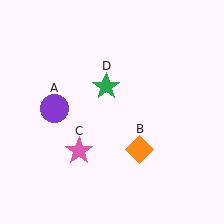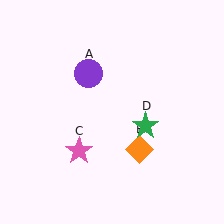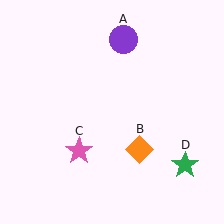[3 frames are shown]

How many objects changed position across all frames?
2 objects changed position: purple circle (object A), green star (object D).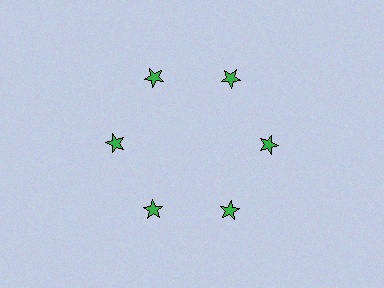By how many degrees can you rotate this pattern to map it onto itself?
The pattern maps onto itself every 60 degrees of rotation.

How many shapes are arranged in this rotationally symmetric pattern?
There are 6 shapes, arranged in 6 groups of 1.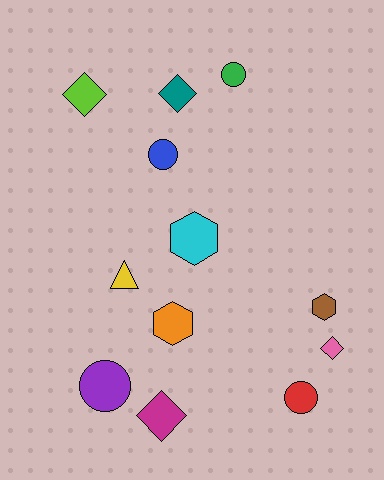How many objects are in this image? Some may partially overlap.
There are 12 objects.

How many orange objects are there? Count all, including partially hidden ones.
There is 1 orange object.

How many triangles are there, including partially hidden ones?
There is 1 triangle.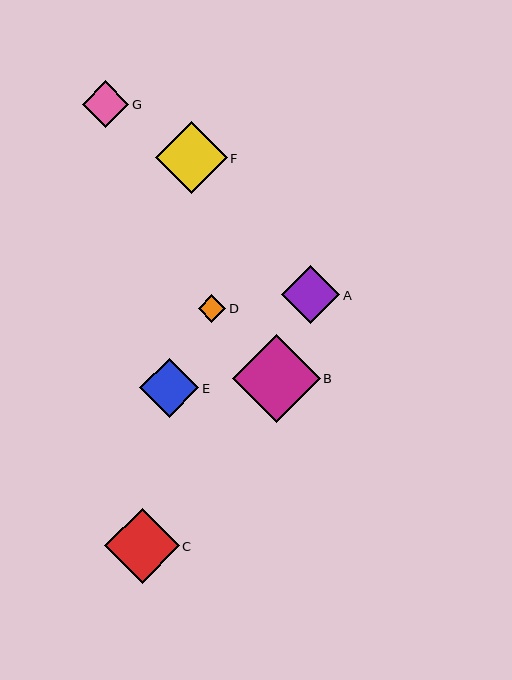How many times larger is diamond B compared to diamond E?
Diamond B is approximately 1.5 times the size of diamond E.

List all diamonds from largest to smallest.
From largest to smallest: B, C, F, E, A, G, D.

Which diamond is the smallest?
Diamond D is the smallest with a size of approximately 28 pixels.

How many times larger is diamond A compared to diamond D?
Diamond A is approximately 2.1 times the size of diamond D.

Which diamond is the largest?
Diamond B is the largest with a size of approximately 87 pixels.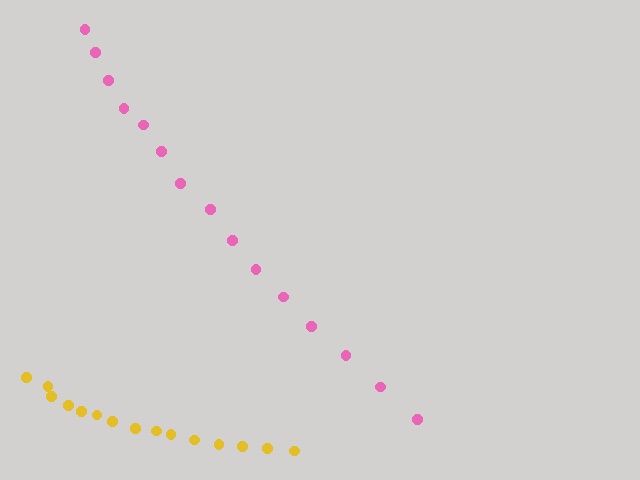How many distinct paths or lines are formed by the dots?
There are 2 distinct paths.